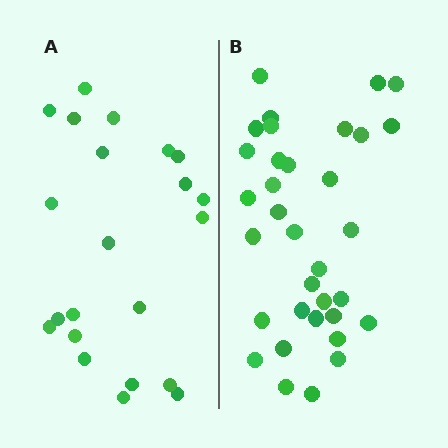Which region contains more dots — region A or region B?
Region B (the right region) has more dots.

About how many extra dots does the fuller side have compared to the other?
Region B has roughly 12 or so more dots than region A.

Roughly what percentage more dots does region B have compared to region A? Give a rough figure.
About 55% more.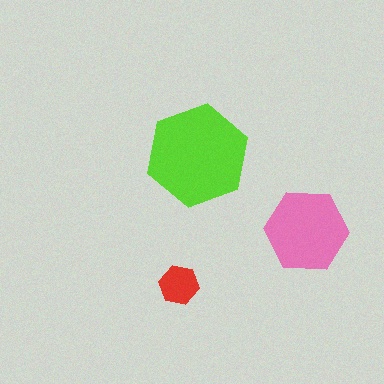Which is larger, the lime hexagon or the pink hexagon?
The lime one.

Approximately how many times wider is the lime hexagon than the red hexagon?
About 2.5 times wider.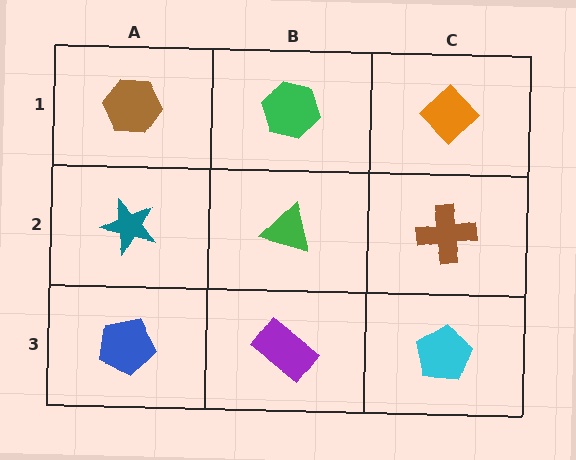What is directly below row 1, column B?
A green triangle.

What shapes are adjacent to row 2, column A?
A brown hexagon (row 1, column A), a blue pentagon (row 3, column A), a green triangle (row 2, column B).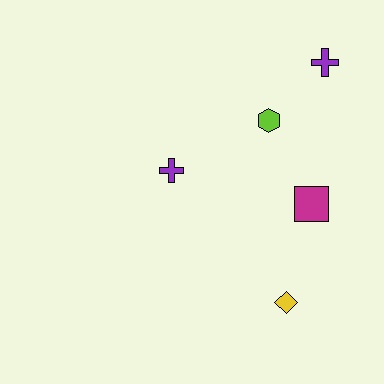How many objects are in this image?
There are 5 objects.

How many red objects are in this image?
There are no red objects.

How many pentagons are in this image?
There are no pentagons.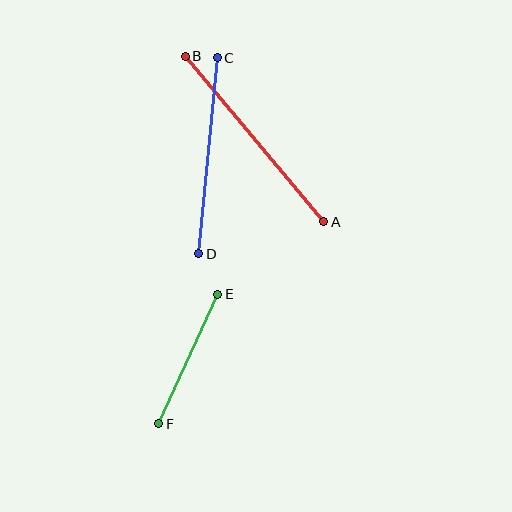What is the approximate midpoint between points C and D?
The midpoint is at approximately (208, 156) pixels.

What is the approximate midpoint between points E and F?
The midpoint is at approximately (188, 359) pixels.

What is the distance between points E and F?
The distance is approximately 142 pixels.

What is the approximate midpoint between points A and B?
The midpoint is at approximately (254, 139) pixels.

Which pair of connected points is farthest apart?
Points A and B are farthest apart.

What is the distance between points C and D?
The distance is approximately 197 pixels.